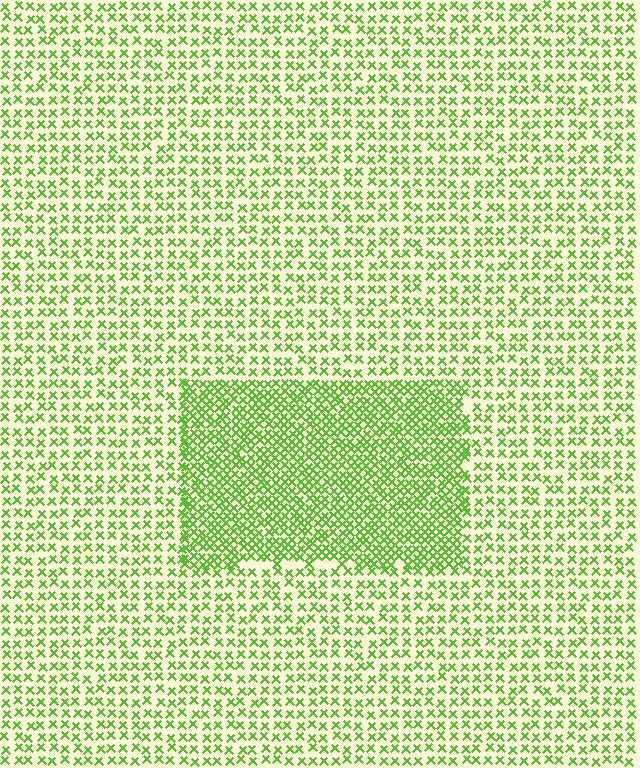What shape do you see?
I see a rectangle.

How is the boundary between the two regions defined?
The boundary is defined by a change in element density (approximately 2.0x ratio). All elements are the same color, size, and shape.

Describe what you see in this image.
The image contains small lime elements arranged at two different densities. A rectangle-shaped region is visible where the elements are more densely packed than the surrounding area.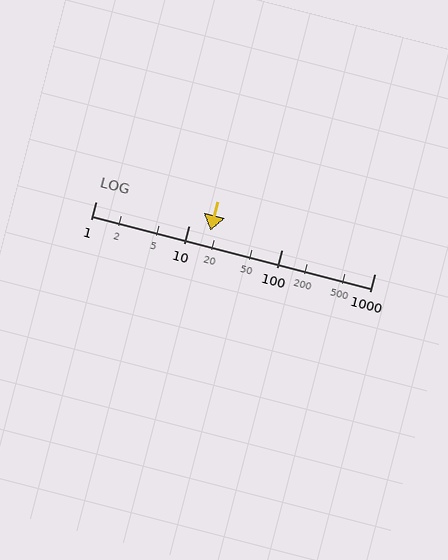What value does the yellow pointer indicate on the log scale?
The pointer indicates approximately 17.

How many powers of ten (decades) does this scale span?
The scale spans 3 decades, from 1 to 1000.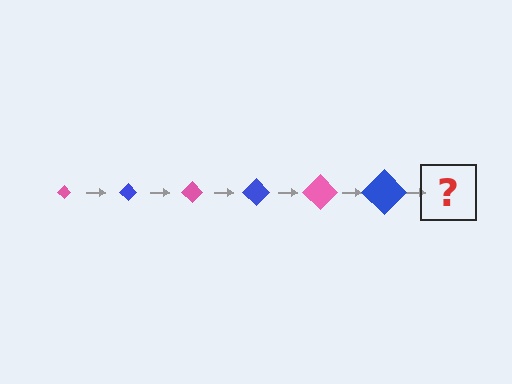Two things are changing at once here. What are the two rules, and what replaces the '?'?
The two rules are that the diamond grows larger each step and the color cycles through pink and blue. The '?' should be a pink diamond, larger than the previous one.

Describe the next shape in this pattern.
It should be a pink diamond, larger than the previous one.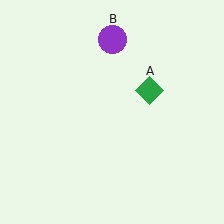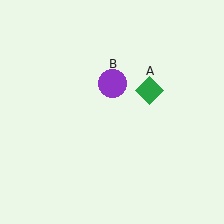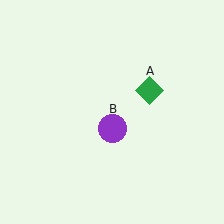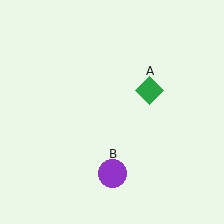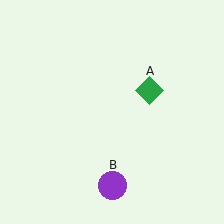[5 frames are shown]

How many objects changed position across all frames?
1 object changed position: purple circle (object B).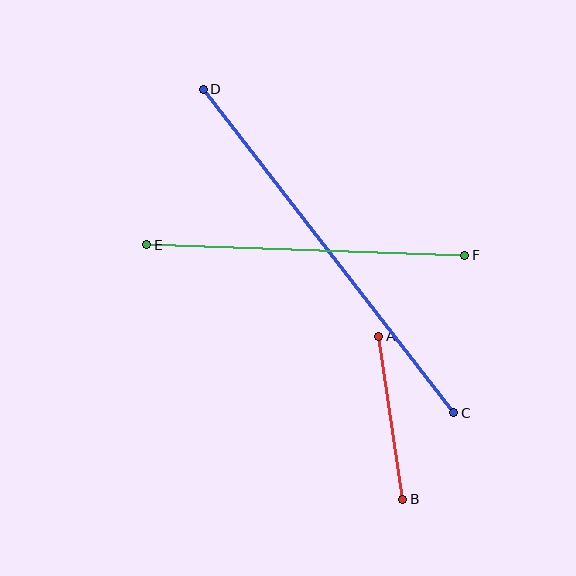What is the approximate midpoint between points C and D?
The midpoint is at approximately (329, 251) pixels.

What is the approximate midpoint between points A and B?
The midpoint is at approximately (391, 418) pixels.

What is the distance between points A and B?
The distance is approximately 165 pixels.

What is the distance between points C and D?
The distance is approximately 409 pixels.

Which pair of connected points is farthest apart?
Points C and D are farthest apart.